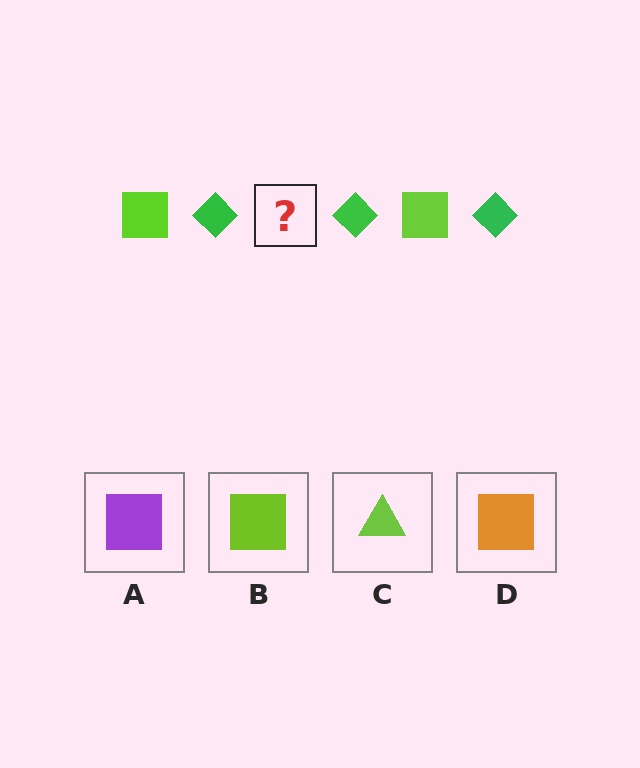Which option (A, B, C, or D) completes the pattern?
B.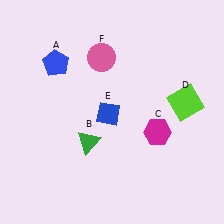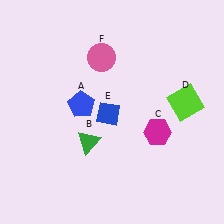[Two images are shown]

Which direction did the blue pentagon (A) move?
The blue pentagon (A) moved down.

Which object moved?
The blue pentagon (A) moved down.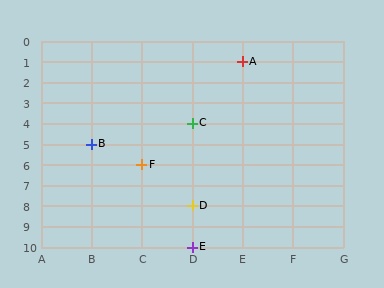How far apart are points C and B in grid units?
Points C and B are 2 columns and 1 row apart (about 2.2 grid units diagonally).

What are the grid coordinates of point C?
Point C is at grid coordinates (D, 4).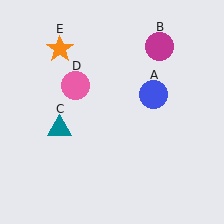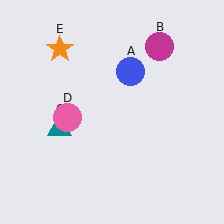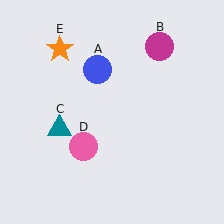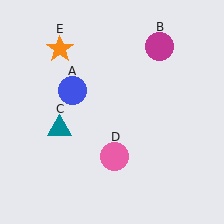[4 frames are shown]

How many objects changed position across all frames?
2 objects changed position: blue circle (object A), pink circle (object D).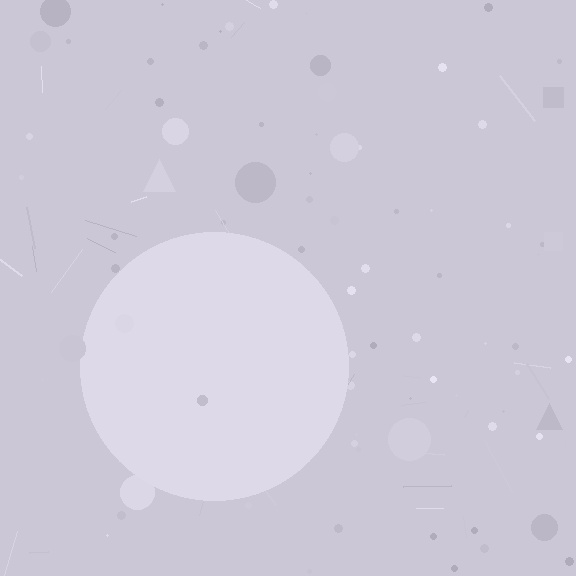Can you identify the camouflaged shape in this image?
The camouflaged shape is a circle.